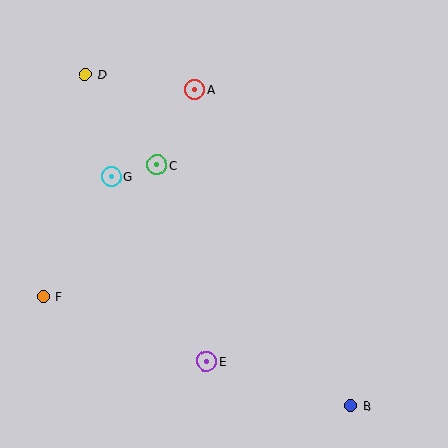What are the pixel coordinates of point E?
Point E is at (206, 361).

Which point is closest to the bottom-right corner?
Point B is closest to the bottom-right corner.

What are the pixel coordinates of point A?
Point A is at (195, 89).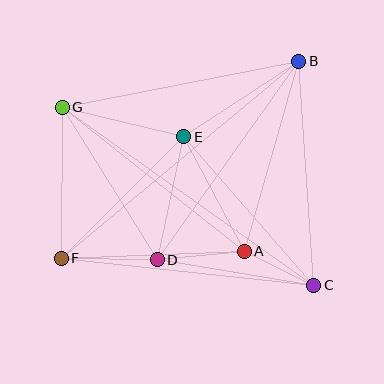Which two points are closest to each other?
Points A and C are closest to each other.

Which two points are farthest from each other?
Points B and F are farthest from each other.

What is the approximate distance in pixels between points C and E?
The distance between C and E is approximately 197 pixels.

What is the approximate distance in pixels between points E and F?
The distance between E and F is approximately 173 pixels.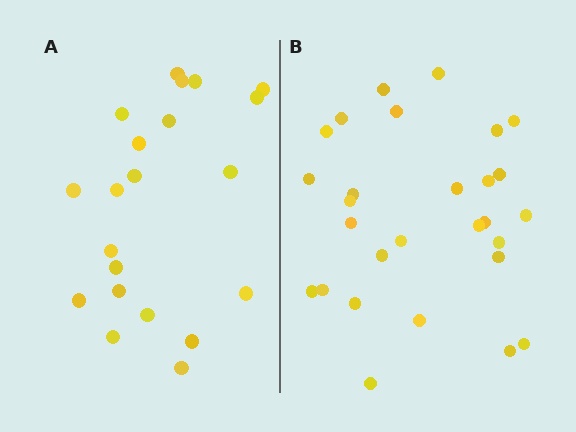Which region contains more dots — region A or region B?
Region B (the right region) has more dots.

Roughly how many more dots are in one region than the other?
Region B has roughly 8 or so more dots than region A.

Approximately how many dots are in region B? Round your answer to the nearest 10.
About 30 dots. (The exact count is 28, which rounds to 30.)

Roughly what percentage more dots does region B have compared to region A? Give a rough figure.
About 35% more.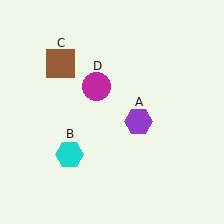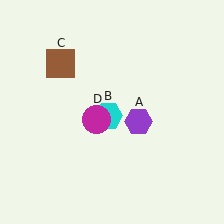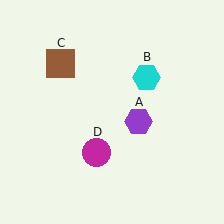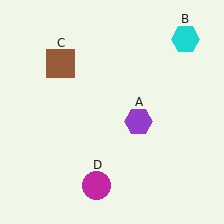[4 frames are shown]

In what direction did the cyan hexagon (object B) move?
The cyan hexagon (object B) moved up and to the right.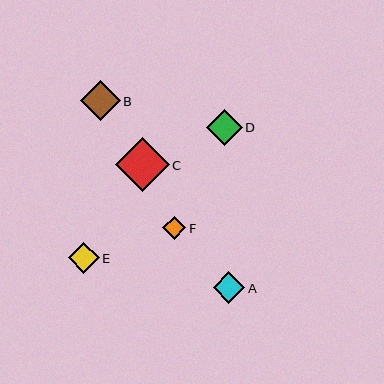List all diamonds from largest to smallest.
From largest to smallest: C, B, D, A, E, F.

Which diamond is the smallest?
Diamond F is the smallest with a size of approximately 23 pixels.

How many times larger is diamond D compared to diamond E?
Diamond D is approximately 1.2 times the size of diamond E.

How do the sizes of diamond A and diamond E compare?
Diamond A and diamond E are approximately the same size.